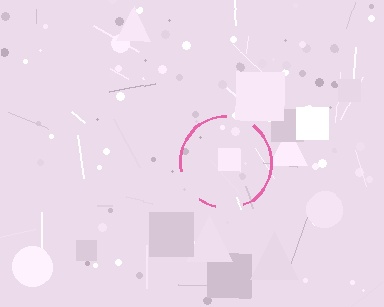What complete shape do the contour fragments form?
The contour fragments form a circle.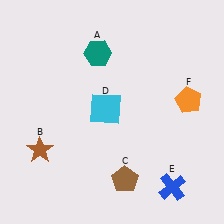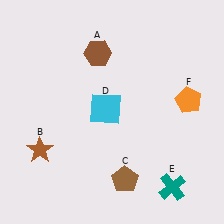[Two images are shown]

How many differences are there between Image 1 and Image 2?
There are 2 differences between the two images.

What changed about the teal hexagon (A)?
In Image 1, A is teal. In Image 2, it changed to brown.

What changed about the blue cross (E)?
In Image 1, E is blue. In Image 2, it changed to teal.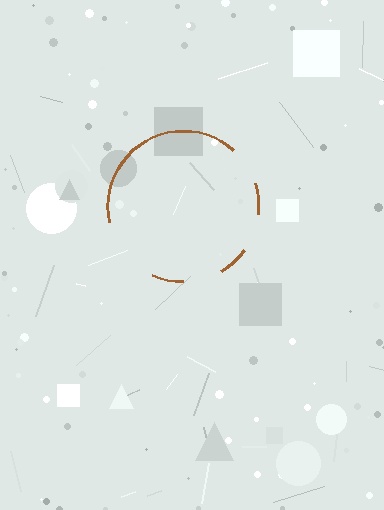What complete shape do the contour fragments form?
The contour fragments form a circle.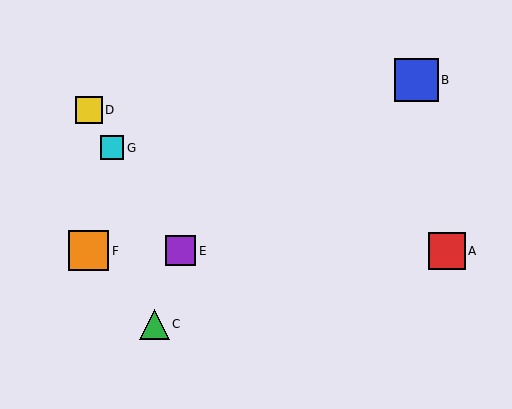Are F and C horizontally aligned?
No, F is at y≈251 and C is at y≈324.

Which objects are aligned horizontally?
Objects A, E, F are aligned horizontally.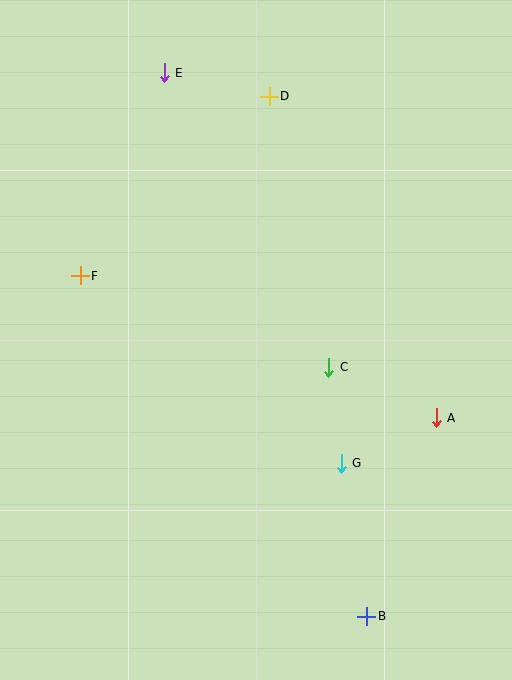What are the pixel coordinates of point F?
Point F is at (80, 276).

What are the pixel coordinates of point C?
Point C is at (329, 367).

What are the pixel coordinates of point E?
Point E is at (164, 73).